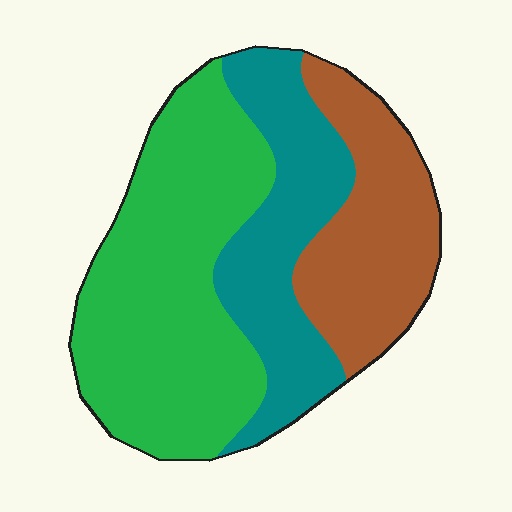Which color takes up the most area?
Green, at roughly 45%.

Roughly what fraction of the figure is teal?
Teal takes up about one quarter (1/4) of the figure.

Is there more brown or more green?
Green.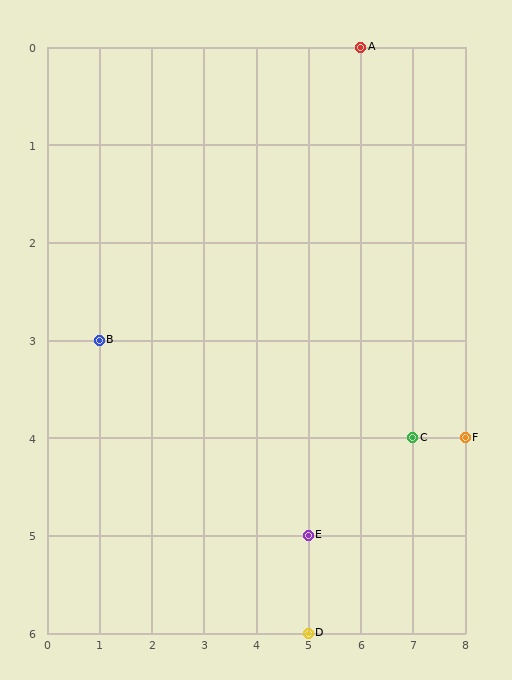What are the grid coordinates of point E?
Point E is at grid coordinates (5, 5).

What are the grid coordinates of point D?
Point D is at grid coordinates (5, 6).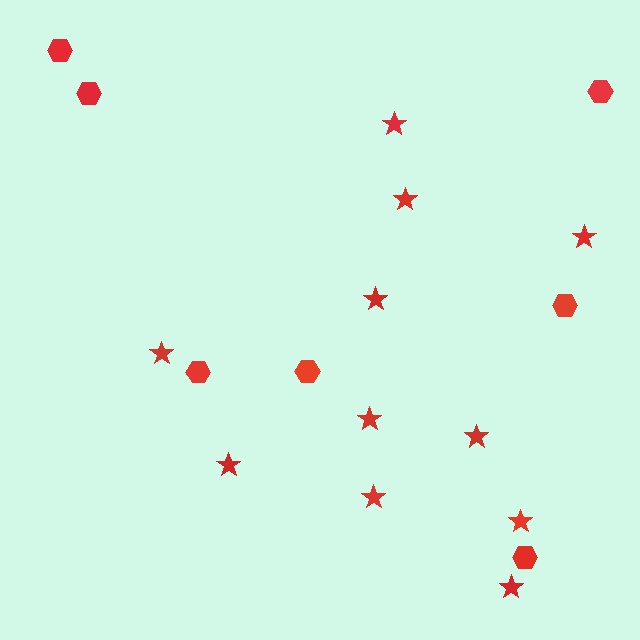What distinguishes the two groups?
There are 2 groups: one group of hexagons (7) and one group of stars (11).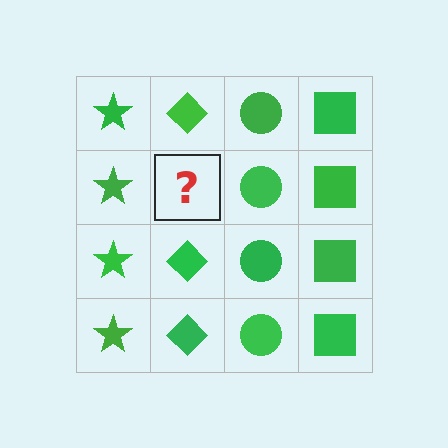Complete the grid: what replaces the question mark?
The question mark should be replaced with a green diamond.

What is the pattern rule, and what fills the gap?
The rule is that each column has a consistent shape. The gap should be filled with a green diamond.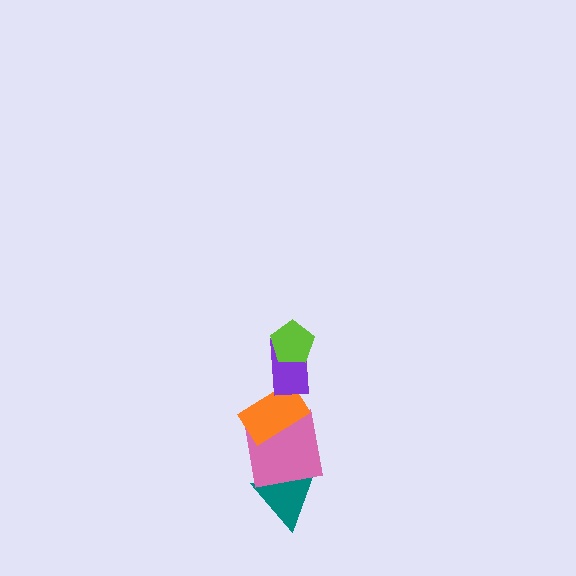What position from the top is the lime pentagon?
The lime pentagon is 1st from the top.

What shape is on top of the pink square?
The orange rectangle is on top of the pink square.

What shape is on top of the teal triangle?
The pink square is on top of the teal triangle.